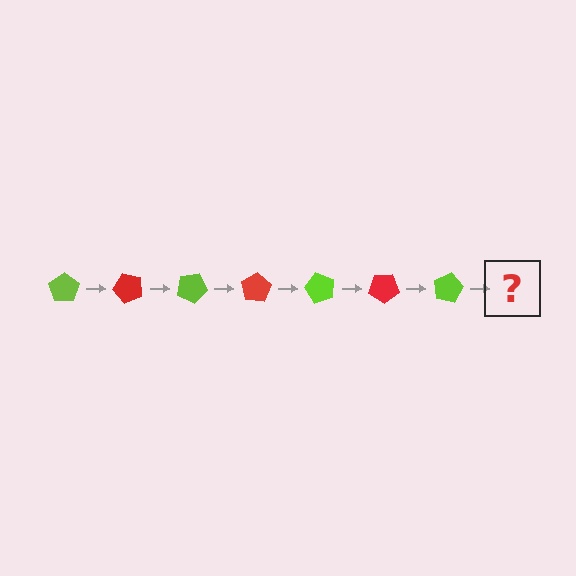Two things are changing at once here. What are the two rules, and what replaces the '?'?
The two rules are that it rotates 50 degrees each step and the color cycles through lime and red. The '?' should be a red pentagon, rotated 350 degrees from the start.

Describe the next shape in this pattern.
It should be a red pentagon, rotated 350 degrees from the start.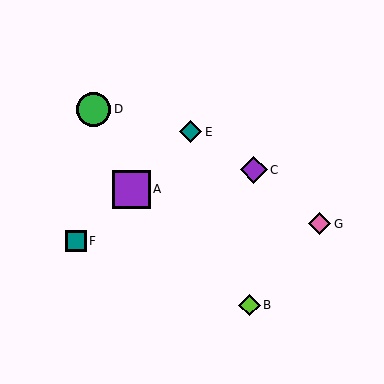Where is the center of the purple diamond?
The center of the purple diamond is at (254, 170).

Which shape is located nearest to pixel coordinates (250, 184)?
The purple diamond (labeled C) at (254, 170) is nearest to that location.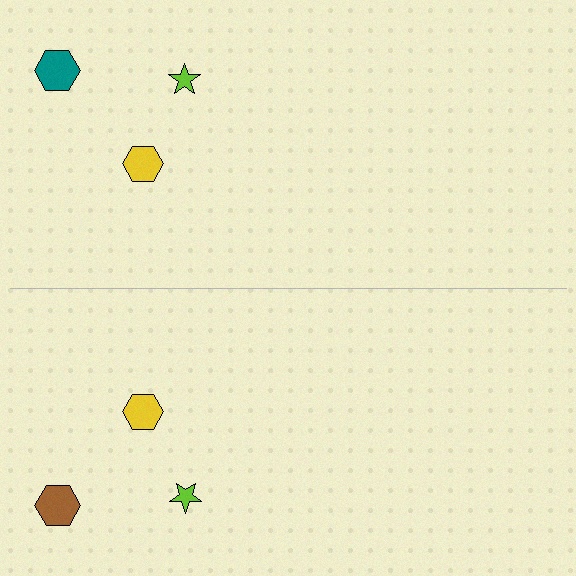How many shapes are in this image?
There are 6 shapes in this image.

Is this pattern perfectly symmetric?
No, the pattern is not perfectly symmetric. The brown hexagon on the bottom side breaks the symmetry — its mirror counterpart is teal.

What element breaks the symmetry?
The brown hexagon on the bottom side breaks the symmetry — its mirror counterpart is teal.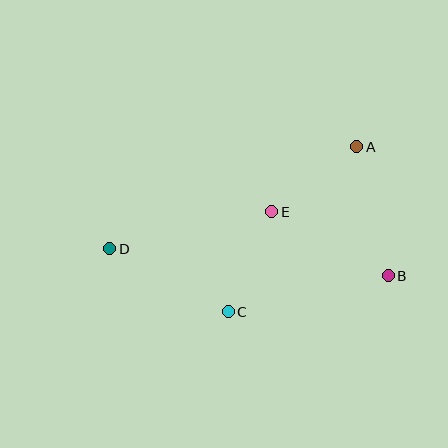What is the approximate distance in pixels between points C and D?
The distance between C and D is approximately 134 pixels.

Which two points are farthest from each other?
Points B and D are farthest from each other.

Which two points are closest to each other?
Points A and E are closest to each other.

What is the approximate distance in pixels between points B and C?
The distance between B and C is approximately 164 pixels.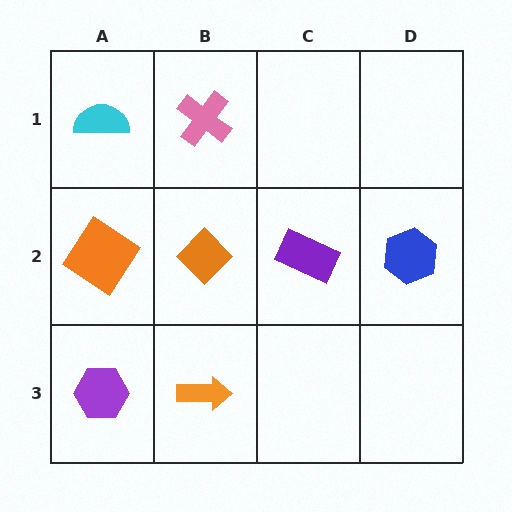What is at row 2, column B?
An orange diamond.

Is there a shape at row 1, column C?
No, that cell is empty.